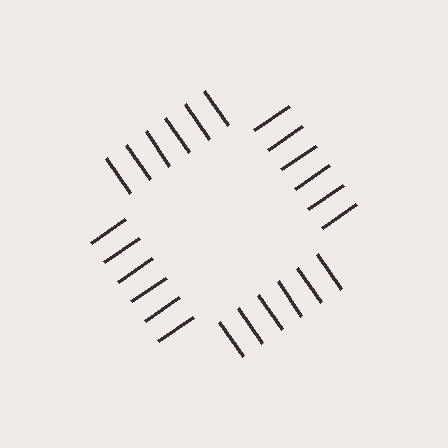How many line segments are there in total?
24 — 6 along each of the 4 edges.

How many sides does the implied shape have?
4 sides — the line-ends trace a square.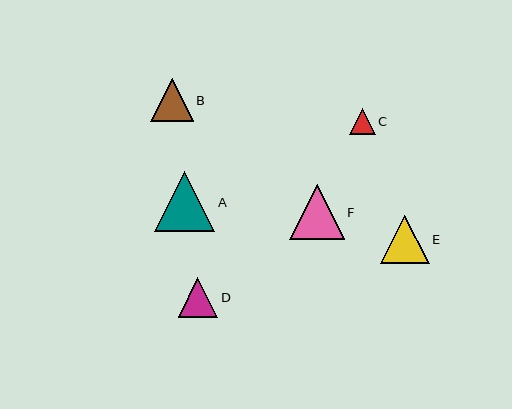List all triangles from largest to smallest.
From largest to smallest: A, F, E, B, D, C.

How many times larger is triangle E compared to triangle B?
Triangle E is approximately 1.2 times the size of triangle B.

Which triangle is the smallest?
Triangle C is the smallest with a size of approximately 25 pixels.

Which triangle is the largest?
Triangle A is the largest with a size of approximately 60 pixels.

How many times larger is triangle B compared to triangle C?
Triangle B is approximately 1.7 times the size of triangle C.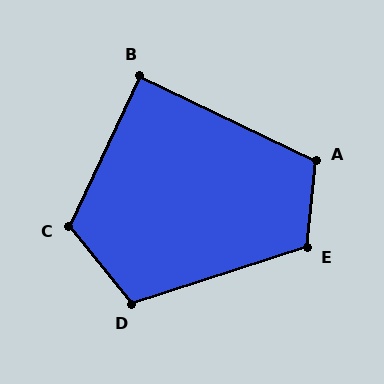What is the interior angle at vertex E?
Approximately 114 degrees (obtuse).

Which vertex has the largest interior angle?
C, at approximately 116 degrees.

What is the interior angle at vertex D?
Approximately 111 degrees (obtuse).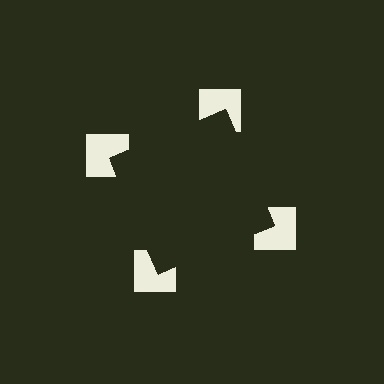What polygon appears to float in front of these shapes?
An illusory square — its edges are inferred from the aligned wedge cuts in the notched squares, not physically drawn.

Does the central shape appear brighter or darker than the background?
It typically appears slightly darker than the background, even though no actual brightness change is drawn.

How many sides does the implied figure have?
4 sides.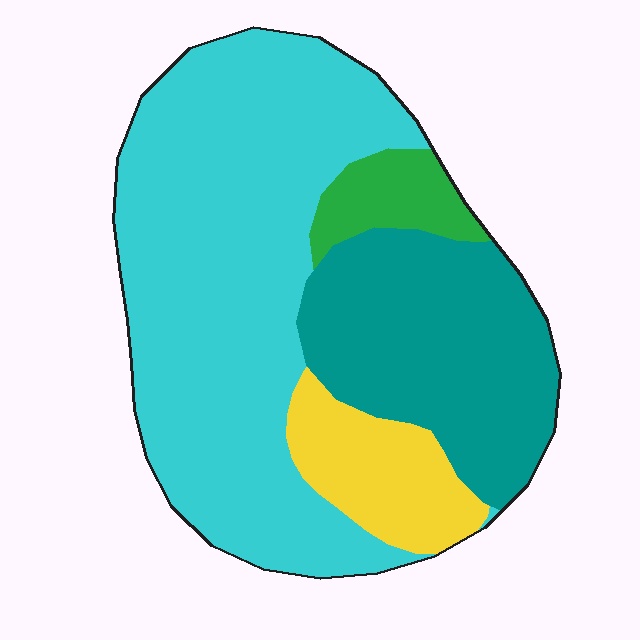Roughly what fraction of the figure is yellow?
Yellow takes up less than a quarter of the figure.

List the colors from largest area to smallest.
From largest to smallest: cyan, teal, yellow, green.